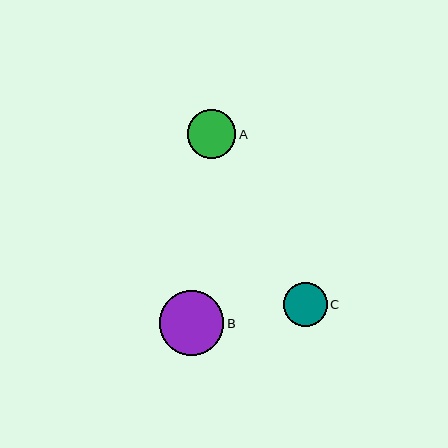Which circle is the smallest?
Circle C is the smallest with a size of approximately 44 pixels.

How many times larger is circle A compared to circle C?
Circle A is approximately 1.1 times the size of circle C.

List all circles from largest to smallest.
From largest to smallest: B, A, C.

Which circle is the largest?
Circle B is the largest with a size of approximately 65 pixels.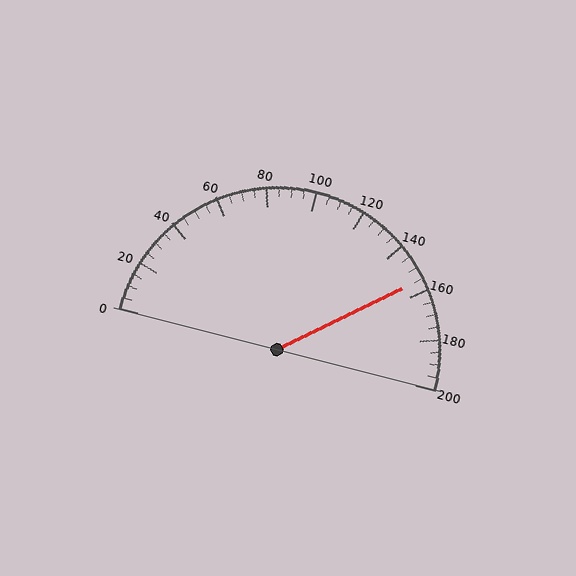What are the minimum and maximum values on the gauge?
The gauge ranges from 0 to 200.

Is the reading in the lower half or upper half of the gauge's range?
The reading is in the upper half of the range (0 to 200).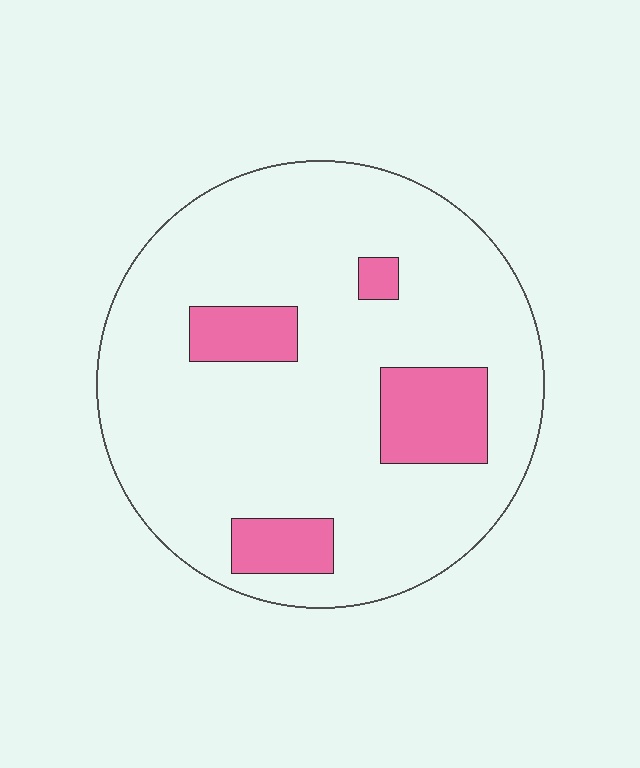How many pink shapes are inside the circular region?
4.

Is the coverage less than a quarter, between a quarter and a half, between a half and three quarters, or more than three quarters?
Less than a quarter.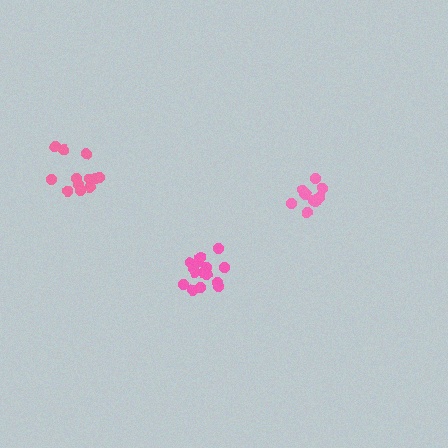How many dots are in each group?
Group 1: 12 dots, Group 2: 16 dots, Group 3: 10 dots (38 total).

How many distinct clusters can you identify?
There are 3 distinct clusters.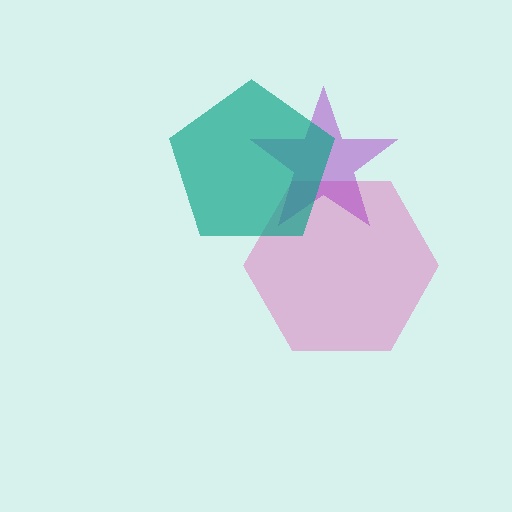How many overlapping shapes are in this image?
There are 3 overlapping shapes in the image.